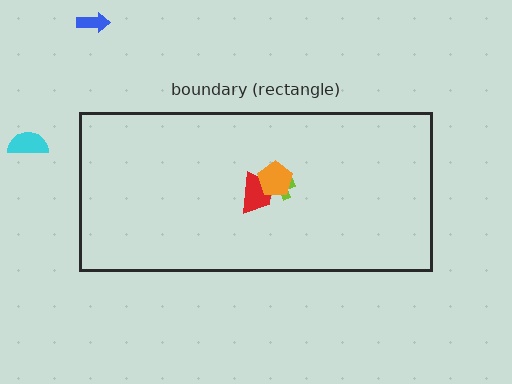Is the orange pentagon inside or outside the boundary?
Inside.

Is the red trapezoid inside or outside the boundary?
Inside.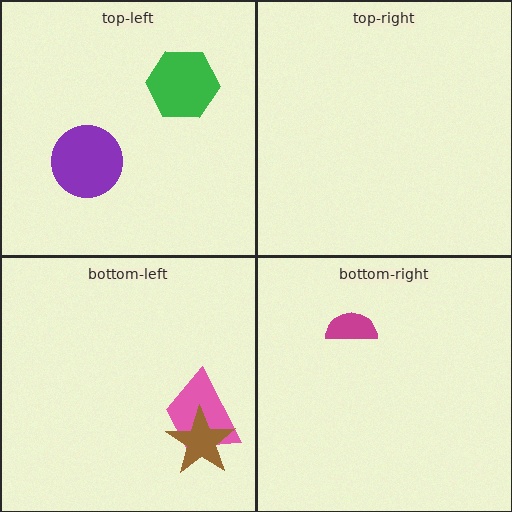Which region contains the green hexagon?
The top-left region.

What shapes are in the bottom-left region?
The pink trapezoid, the brown star.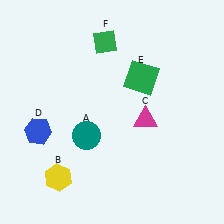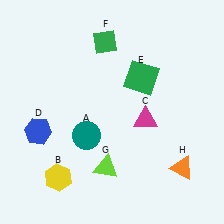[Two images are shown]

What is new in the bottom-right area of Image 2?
An orange triangle (H) was added in the bottom-right area of Image 2.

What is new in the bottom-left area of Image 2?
A lime triangle (G) was added in the bottom-left area of Image 2.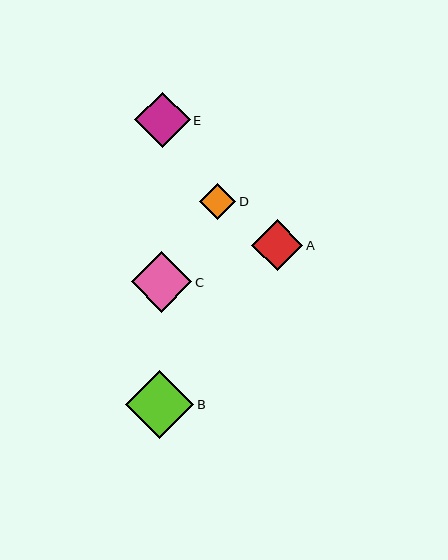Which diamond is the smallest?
Diamond D is the smallest with a size of approximately 37 pixels.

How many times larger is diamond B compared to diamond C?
Diamond B is approximately 1.1 times the size of diamond C.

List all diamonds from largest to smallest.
From largest to smallest: B, C, E, A, D.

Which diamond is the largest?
Diamond B is the largest with a size of approximately 68 pixels.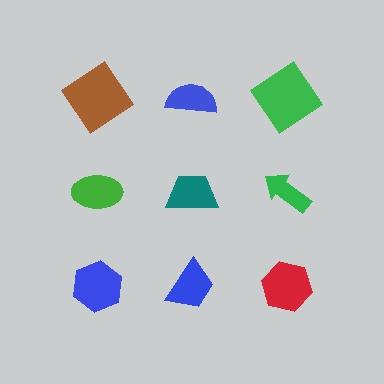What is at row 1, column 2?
A blue semicircle.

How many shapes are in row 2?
3 shapes.